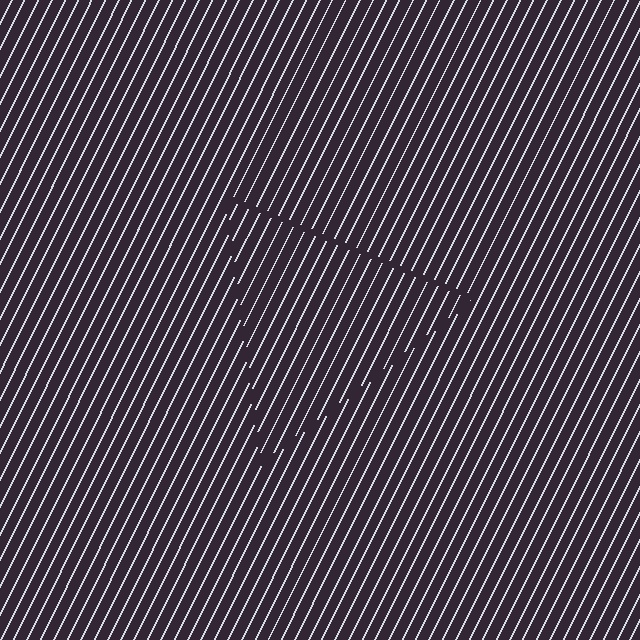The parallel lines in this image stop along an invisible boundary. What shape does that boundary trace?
An illusory triangle. The interior of the shape contains the same grating, shifted by half a period — the contour is defined by the phase discontinuity where line-ends from the inner and outer gratings abut.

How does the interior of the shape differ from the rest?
The interior of the shape contains the same grating, shifted by half a period — the contour is defined by the phase discontinuity where line-ends from the inner and outer gratings abut.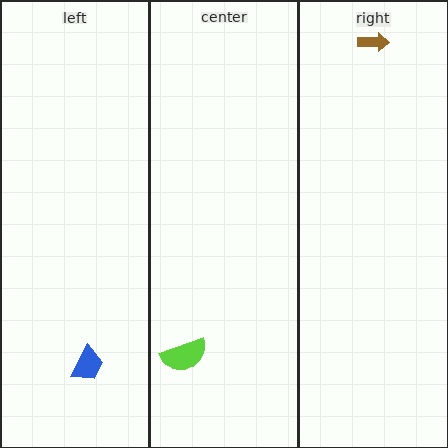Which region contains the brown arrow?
The right region.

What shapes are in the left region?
The blue trapezoid.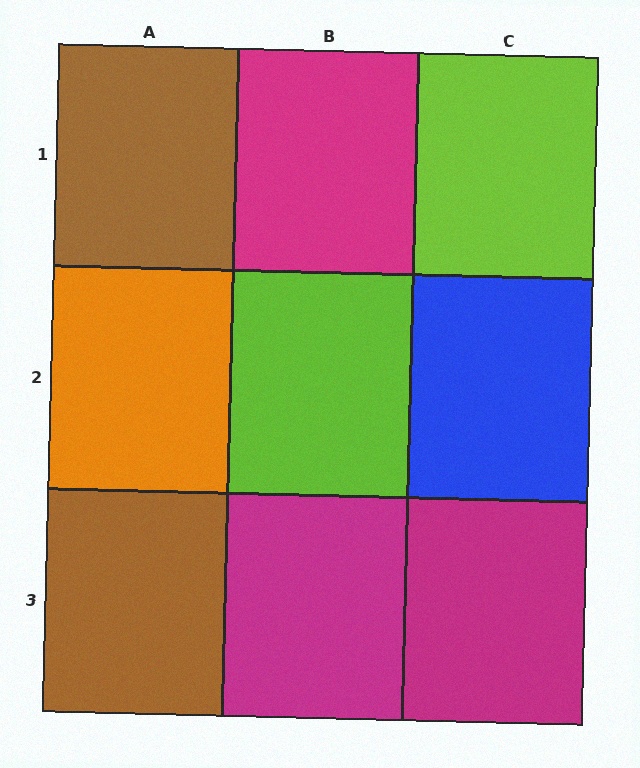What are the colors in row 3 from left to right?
Brown, magenta, magenta.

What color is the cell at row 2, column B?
Lime.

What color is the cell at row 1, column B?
Magenta.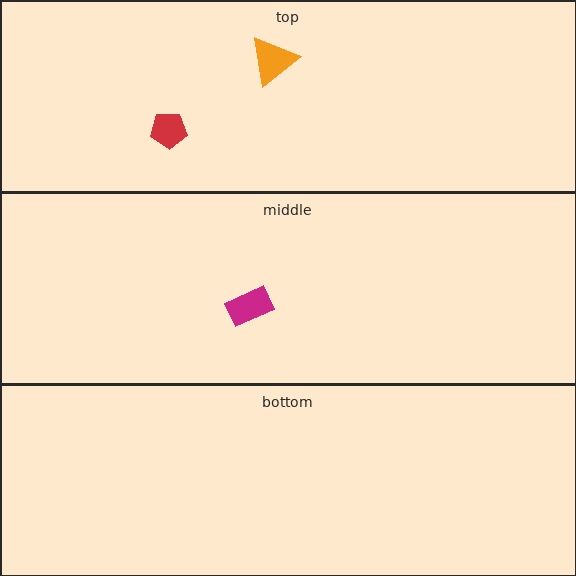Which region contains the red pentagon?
The top region.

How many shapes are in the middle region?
1.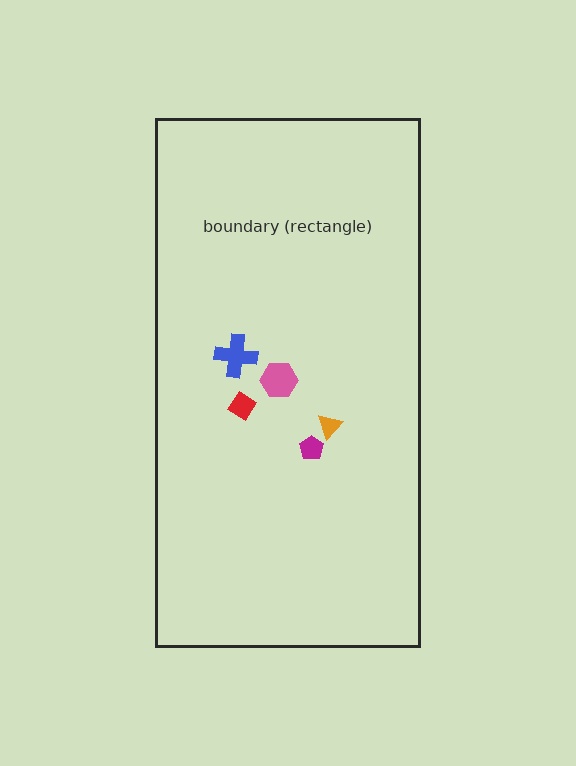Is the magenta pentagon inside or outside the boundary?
Inside.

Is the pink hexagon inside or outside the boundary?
Inside.